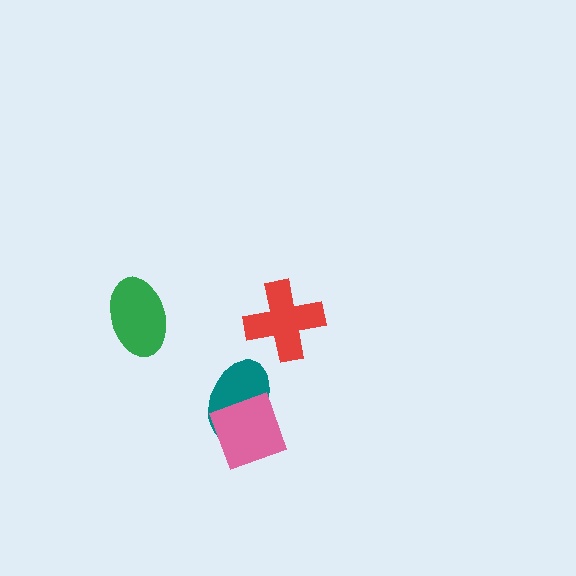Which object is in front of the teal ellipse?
The pink diamond is in front of the teal ellipse.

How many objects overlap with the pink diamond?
1 object overlaps with the pink diamond.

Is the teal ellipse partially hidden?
Yes, it is partially covered by another shape.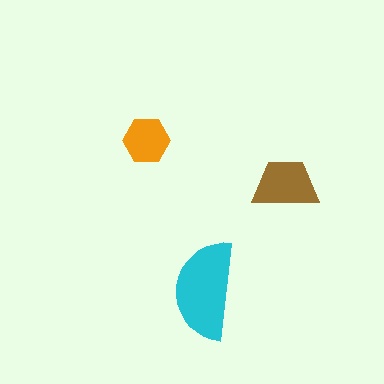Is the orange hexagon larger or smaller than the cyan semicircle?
Smaller.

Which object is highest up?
The orange hexagon is topmost.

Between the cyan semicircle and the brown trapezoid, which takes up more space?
The cyan semicircle.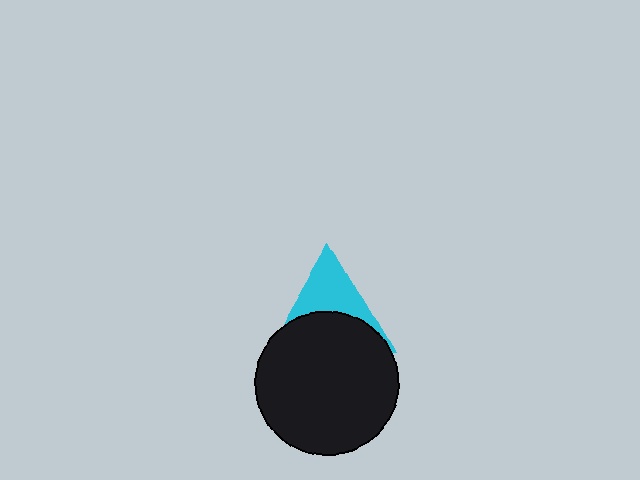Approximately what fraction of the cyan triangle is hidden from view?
Roughly 55% of the cyan triangle is hidden behind the black circle.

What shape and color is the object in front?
The object in front is a black circle.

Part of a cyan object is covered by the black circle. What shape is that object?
It is a triangle.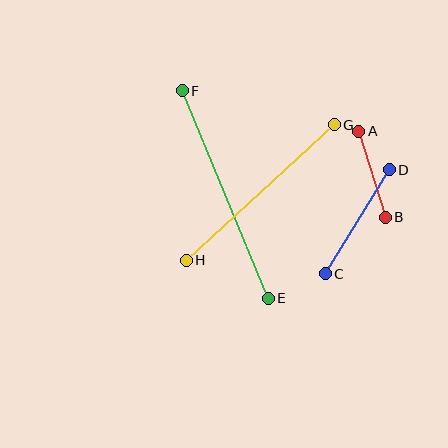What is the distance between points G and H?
The distance is approximately 200 pixels.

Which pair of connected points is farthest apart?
Points E and F are farthest apart.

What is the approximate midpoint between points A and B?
The midpoint is at approximately (372, 174) pixels.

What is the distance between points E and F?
The distance is approximately 225 pixels.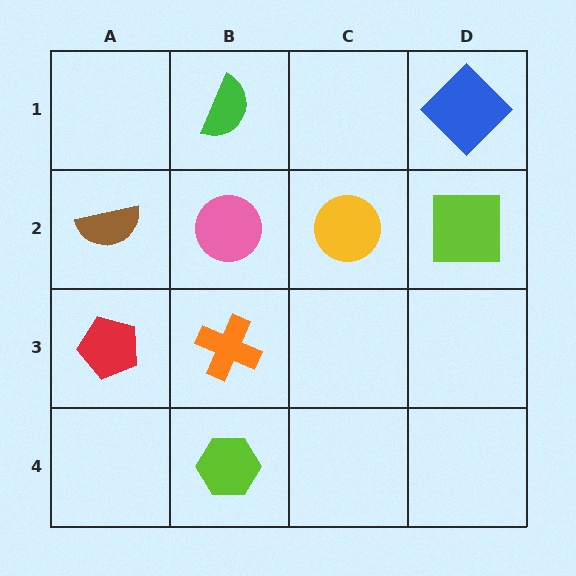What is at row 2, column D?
A lime square.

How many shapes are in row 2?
4 shapes.